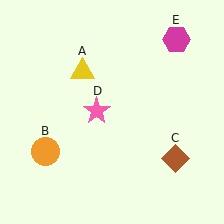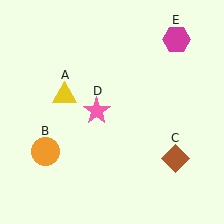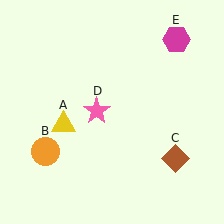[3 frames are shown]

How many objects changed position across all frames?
1 object changed position: yellow triangle (object A).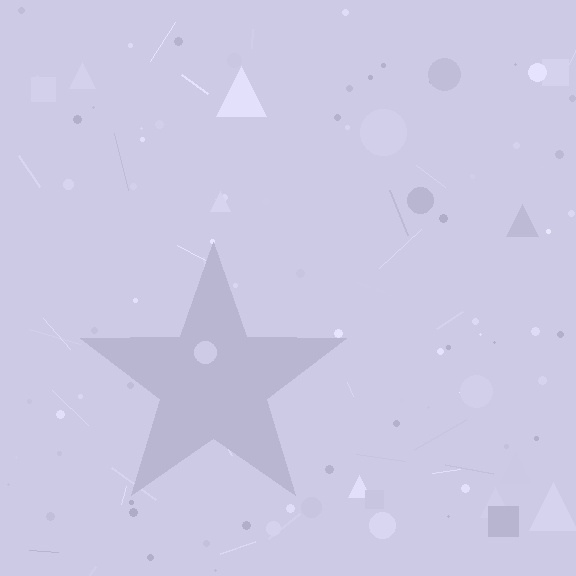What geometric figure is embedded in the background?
A star is embedded in the background.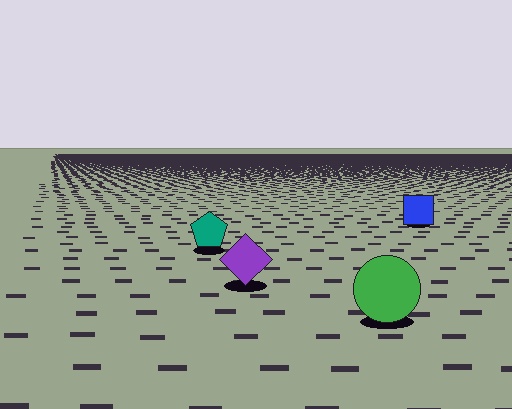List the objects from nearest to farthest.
From nearest to farthest: the green circle, the purple diamond, the teal pentagon, the blue square.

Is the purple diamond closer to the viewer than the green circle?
No. The green circle is closer — you can tell from the texture gradient: the ground texture is coarser near it.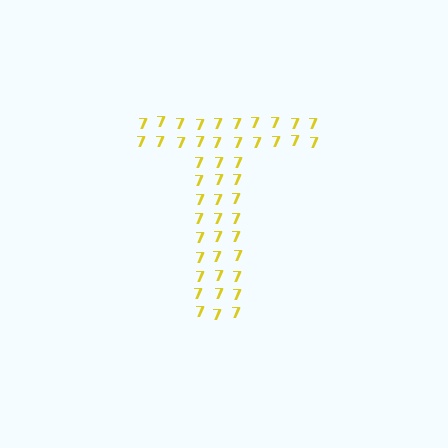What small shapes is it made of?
It is made of small digit 7's.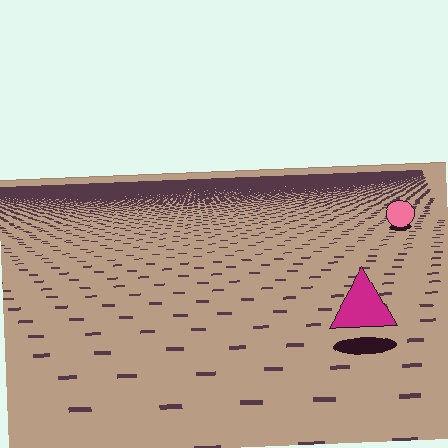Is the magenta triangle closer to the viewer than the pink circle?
Yes. The magenta triangle is closer — you can tell from the texture gradient: the ground texture is coarser near it.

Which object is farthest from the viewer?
The pink circle is farthest from the viewer. It appears smaller and the ground texture around it is denser.